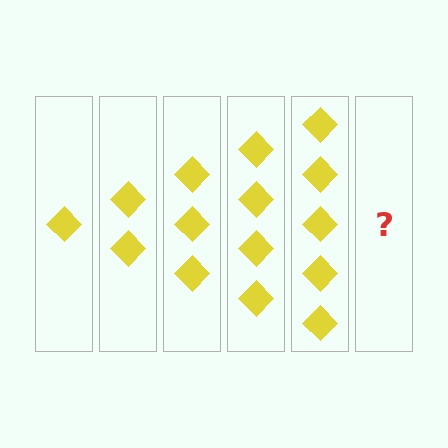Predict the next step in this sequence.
The next step is 6 diamonds.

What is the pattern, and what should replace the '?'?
The pattern is that each step adds one more diamond. The '?' should be 6 diamonds.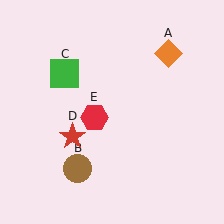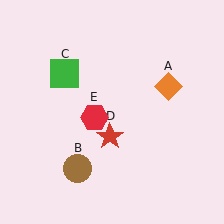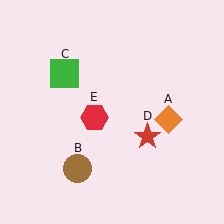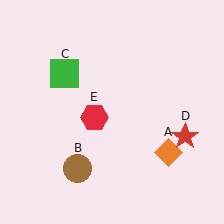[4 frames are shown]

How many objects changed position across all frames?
2 objects changed position: orange diamond (object A), red star (object D).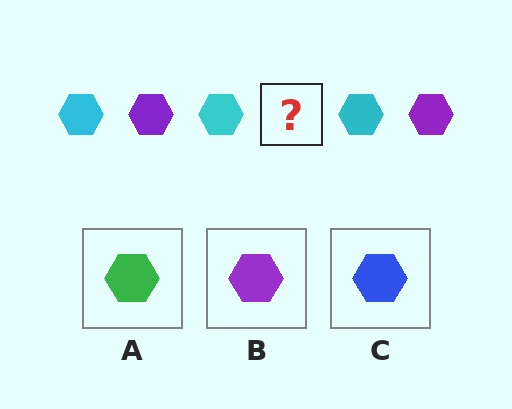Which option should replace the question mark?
Option B.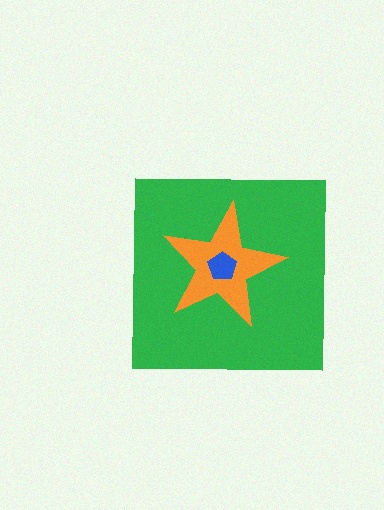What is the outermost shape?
The green square.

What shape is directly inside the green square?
The orange star.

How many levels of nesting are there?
3.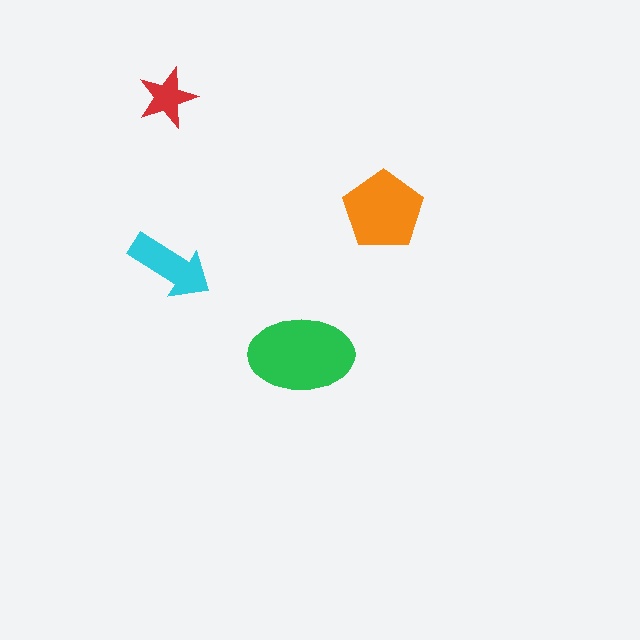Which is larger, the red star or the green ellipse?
The green ellipse.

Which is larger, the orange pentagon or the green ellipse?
The green ellipse.